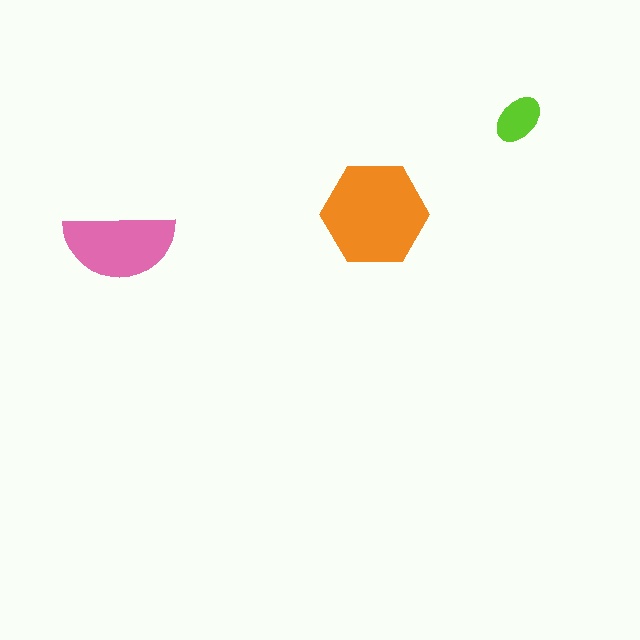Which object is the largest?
The orange hexagon.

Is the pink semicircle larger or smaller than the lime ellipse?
Larger.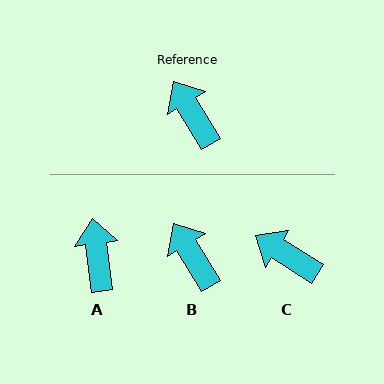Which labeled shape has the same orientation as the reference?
B.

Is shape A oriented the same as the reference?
No, it is off by about 24 degrees.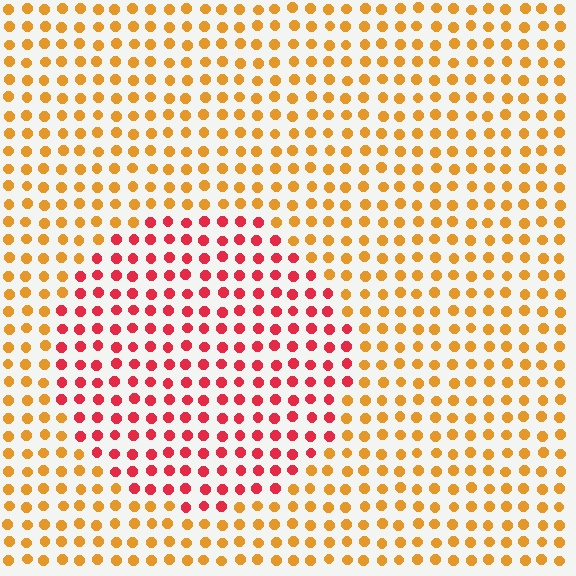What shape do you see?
I see a circle.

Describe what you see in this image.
The image is filled with small orange elements in a uniform arrangement. A circle-shaped region is visible where the elements are tinted to a slightly different hue, forming a subtle color boundary.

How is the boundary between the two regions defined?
The boundary is defined purely by a slight shift in hue (about 45 degrees). Spacing, size, and orientation are identical on both sides.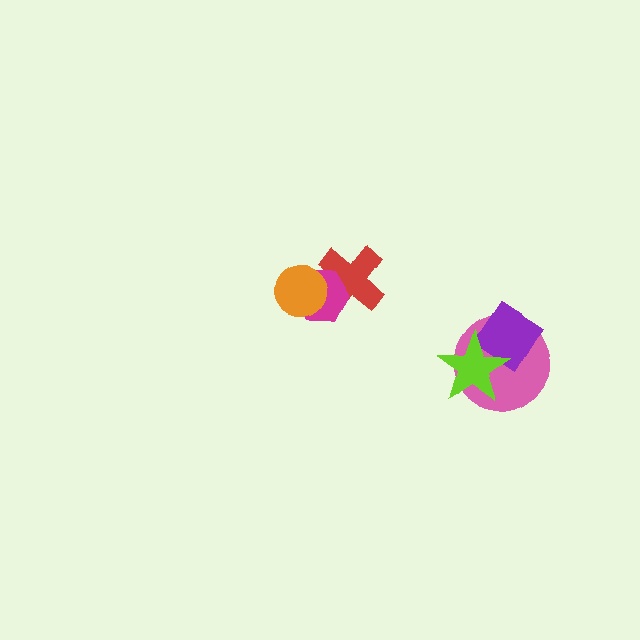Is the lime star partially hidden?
No, no other shape covers it.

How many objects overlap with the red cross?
2 objects overlap with the red cross.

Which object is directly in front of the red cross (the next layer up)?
The magenta hexagon is directly in front of the red cross.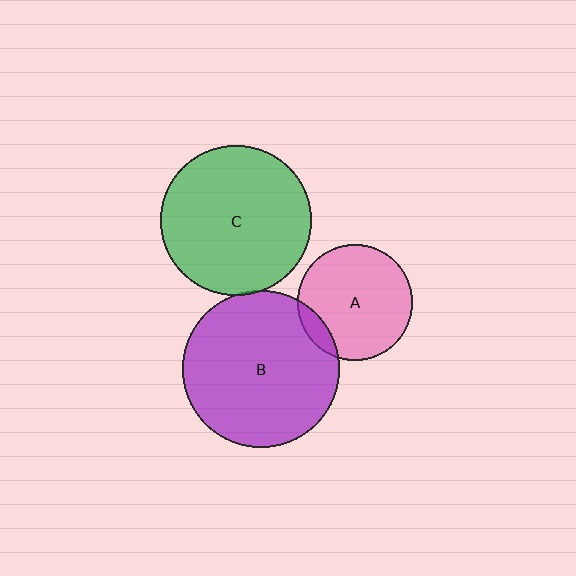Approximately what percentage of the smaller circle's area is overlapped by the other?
Approximately 5%.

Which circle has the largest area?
Circle B (purple).